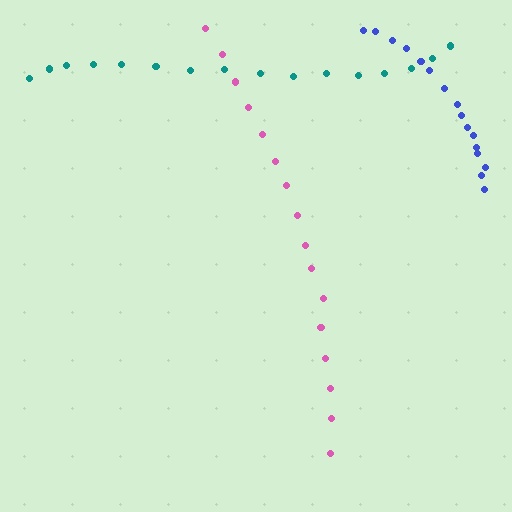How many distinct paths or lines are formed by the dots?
There are 3 distinct paths.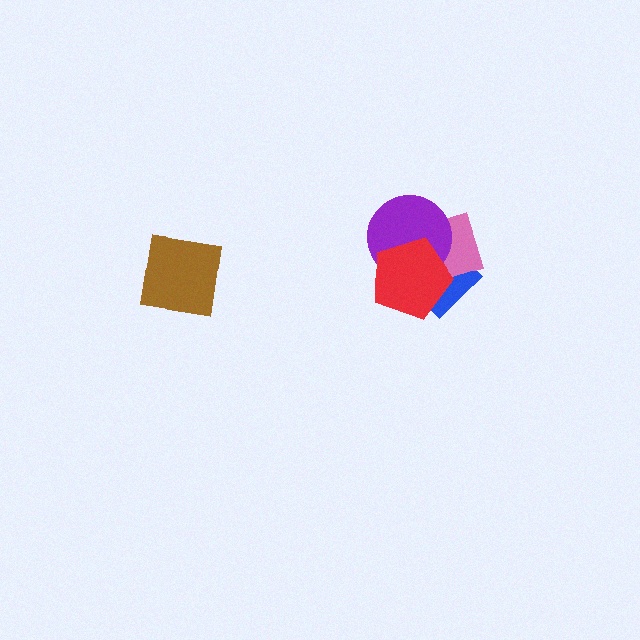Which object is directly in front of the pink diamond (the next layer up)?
The purple circle is directly in front of the pink diamond.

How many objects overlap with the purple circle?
3 objects overlap with the purple circle.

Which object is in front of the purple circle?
The red pentagon is in front of the purple circle.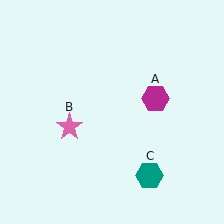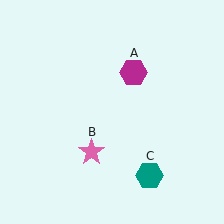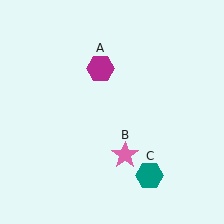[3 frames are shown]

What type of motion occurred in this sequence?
The magenta hexagon (object A), pink star (object B) rotated counterclockwise around the center of the scene.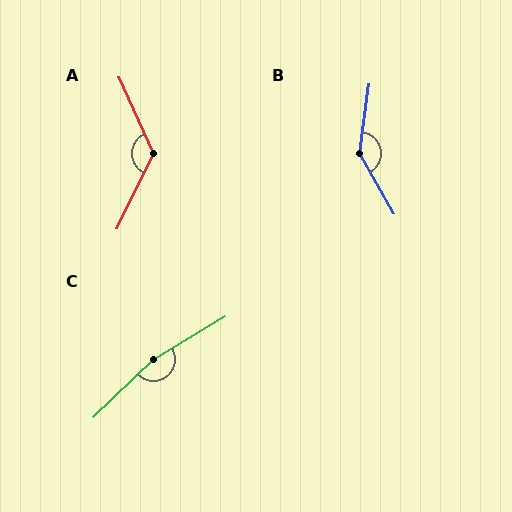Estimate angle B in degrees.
Approximately 143 degrees.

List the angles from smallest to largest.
A (130°), B (143°), C (167°).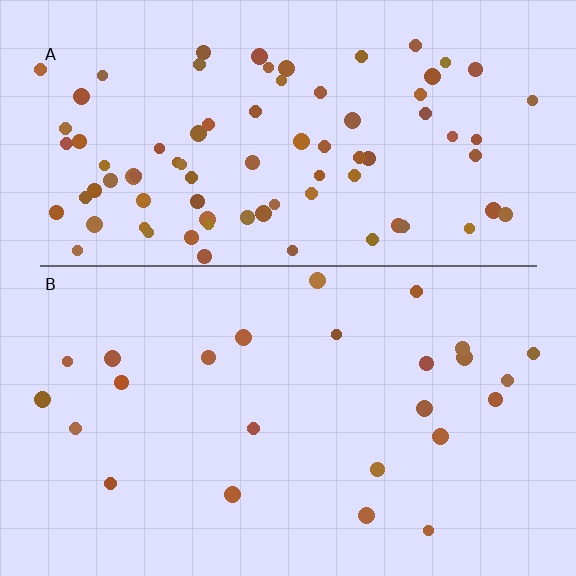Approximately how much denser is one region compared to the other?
Approximately 3.4× — region A over region B.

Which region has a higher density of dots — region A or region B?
A (the top).